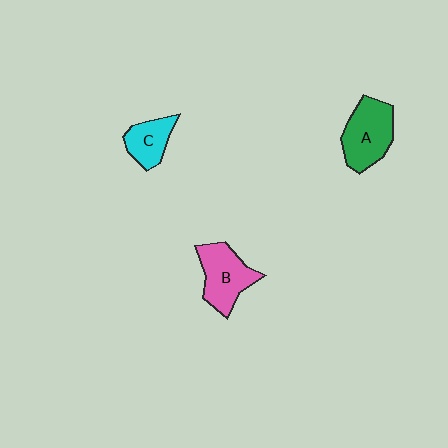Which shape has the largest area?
Shape A (green).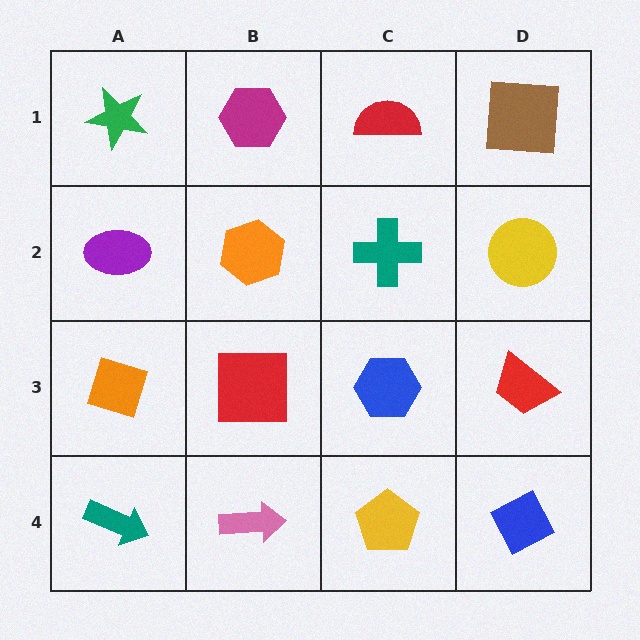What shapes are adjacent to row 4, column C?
A blue hexagon (row 3, column C), a pink arrow (row 4, column B), a blue diamond (row 4, column D).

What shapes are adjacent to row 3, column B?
An orange hexagon (row 2, column B), a pink arrow (row 4, column B), an orange diamond (row 3, column A), a blue hexagon (row 3, column C).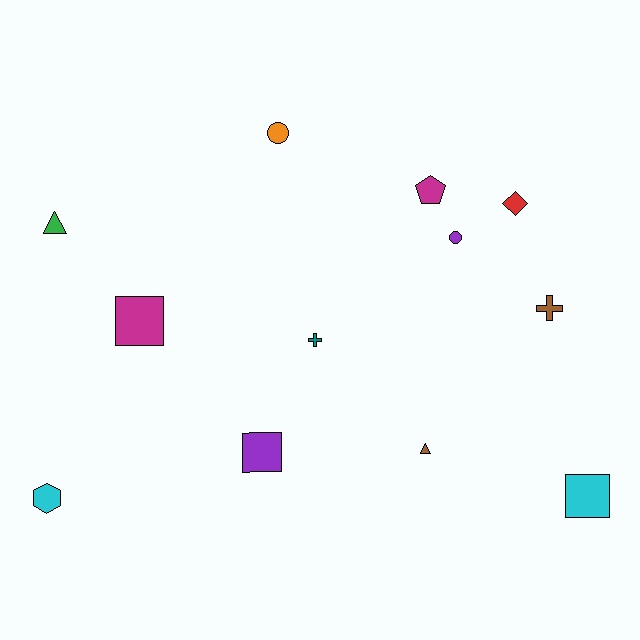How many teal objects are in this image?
There is 1 teal object.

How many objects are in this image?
There are 12 objects.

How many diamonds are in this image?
There is 1 diamond.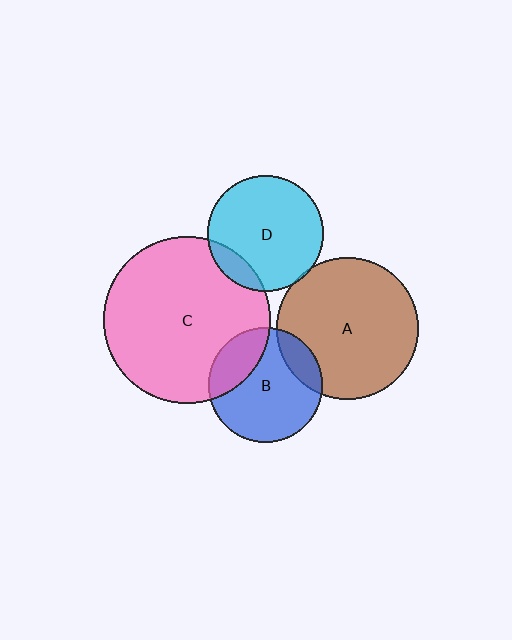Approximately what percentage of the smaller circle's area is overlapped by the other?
Approximately 25%.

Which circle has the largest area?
Circle C (pink).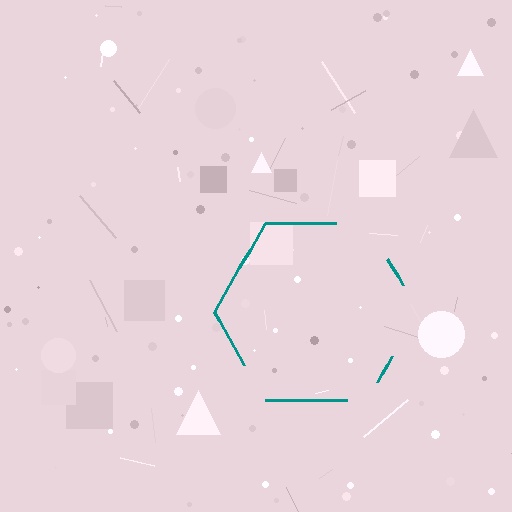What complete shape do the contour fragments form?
The contour fragments form a hexagon.